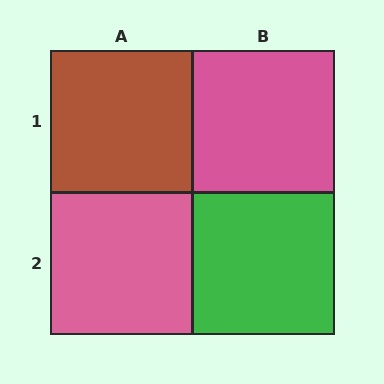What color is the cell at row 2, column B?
Green.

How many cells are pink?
2 cells are pink.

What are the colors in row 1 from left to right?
Brown, pink.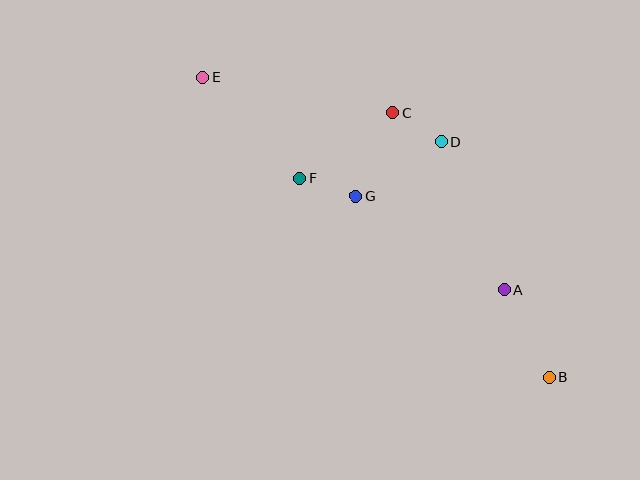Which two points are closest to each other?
Points C and D are closest to each other.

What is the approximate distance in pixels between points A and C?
The distance between A and C is approximately 209 pixels.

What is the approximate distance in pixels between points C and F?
The distance between C and F is approximately 114 pixels.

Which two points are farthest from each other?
Points B and E are farthest from each other.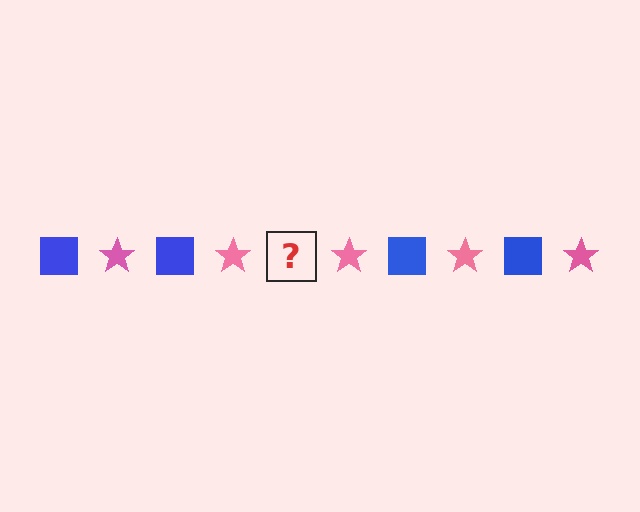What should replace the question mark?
The question mark should be replaced with a blue square.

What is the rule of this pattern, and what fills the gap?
The rule is that the pattern alternates between blue square and pink star. The gap should be filled with a blue square.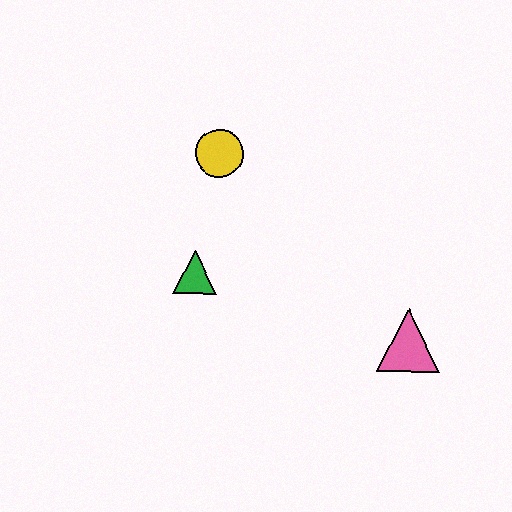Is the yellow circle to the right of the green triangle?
Yes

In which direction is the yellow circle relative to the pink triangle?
The yellow circle is to the left of the pink triangle.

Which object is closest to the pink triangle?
The green triangle is closest to the pink triangle.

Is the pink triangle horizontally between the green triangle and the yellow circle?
No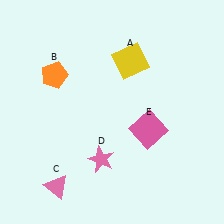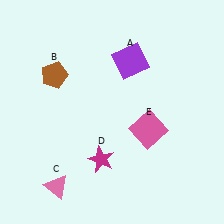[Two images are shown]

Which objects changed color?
A changed from yellow to purple. B changed from orange to brown. D changed from pink to magenta.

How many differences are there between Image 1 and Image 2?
There are 3 differences between the two images.